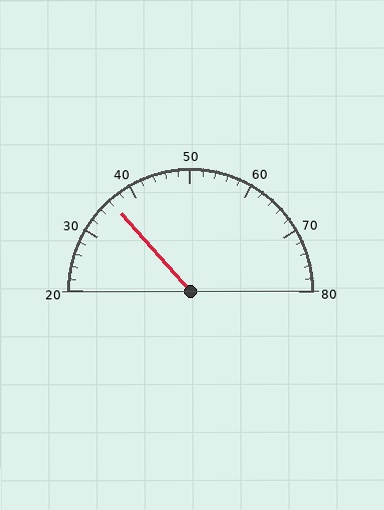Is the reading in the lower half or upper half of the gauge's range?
The reading is in the lower half of the range (20 to 80).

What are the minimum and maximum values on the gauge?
The gauge ranges from 20 to 80.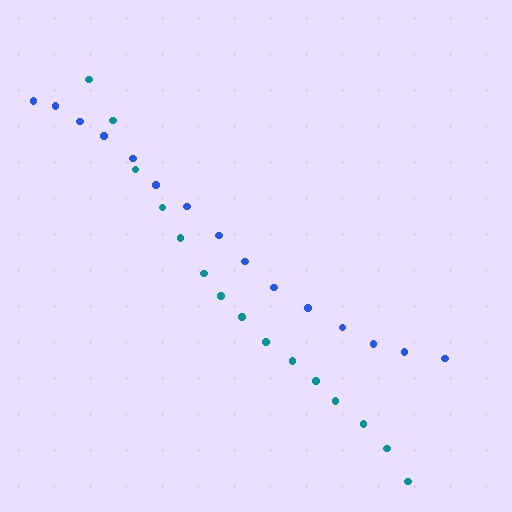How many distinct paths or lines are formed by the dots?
There are 2 distinct paths.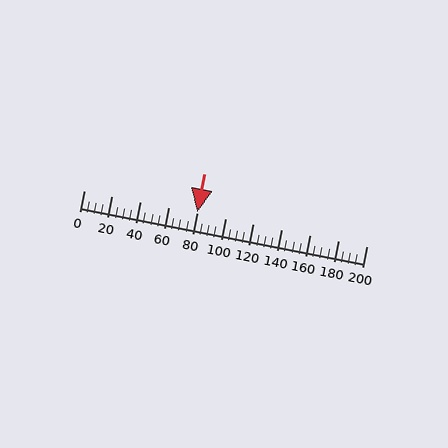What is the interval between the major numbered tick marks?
The major tick marks are spaced 20 units apart.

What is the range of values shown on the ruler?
The ruler shows values from 0 to 200.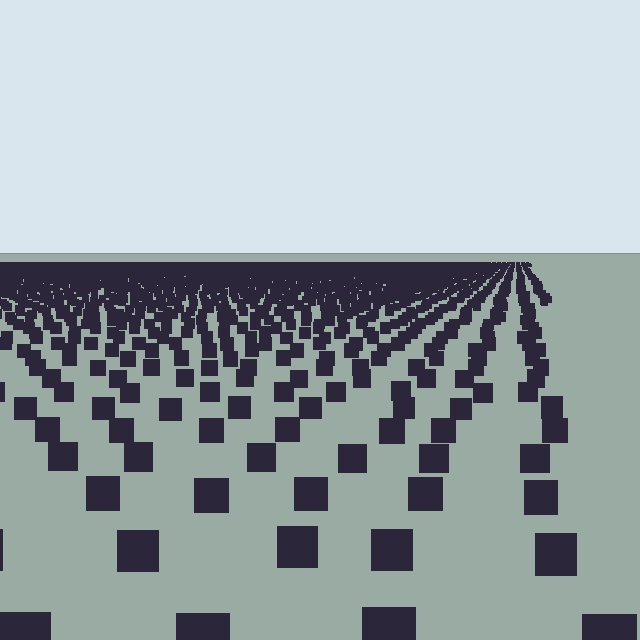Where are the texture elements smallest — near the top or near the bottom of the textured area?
Near the top.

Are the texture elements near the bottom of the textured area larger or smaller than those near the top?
Larger. Near the bottom, elements are closer to the viewer and appear at a bigger on-screen size.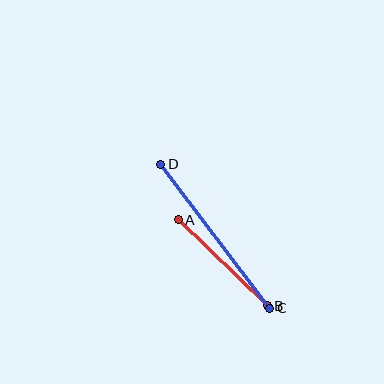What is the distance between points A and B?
The distance is approximately 124 pixels.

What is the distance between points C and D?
The distance is approximately 181 pixels.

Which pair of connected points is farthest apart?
Points C and D are farthest apart.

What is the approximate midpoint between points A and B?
The midpoint is at approximately (223, 263) pixels.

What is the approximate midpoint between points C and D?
The midpoint is at approximately (215, 236) pixels.